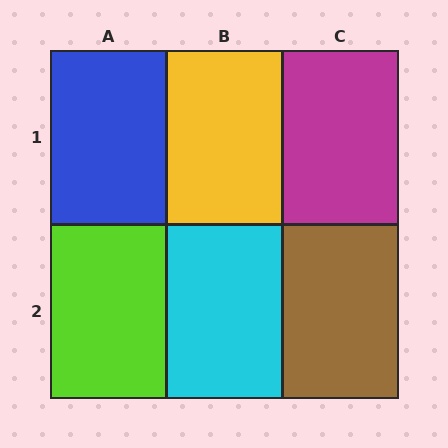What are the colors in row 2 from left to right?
Lime, cyan, brown.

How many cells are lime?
1 cell is lime.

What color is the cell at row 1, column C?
Magenta.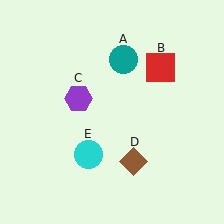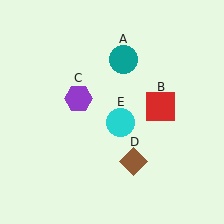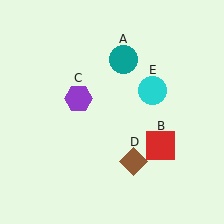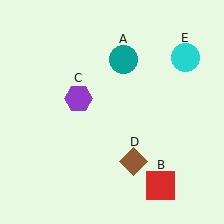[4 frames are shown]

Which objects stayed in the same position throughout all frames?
Teal circle (object A) and purple hexagon (object C) and brown diamond (object D) remained stationary.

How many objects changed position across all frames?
2 objects changed position: red square (object B), cyan circle (object E).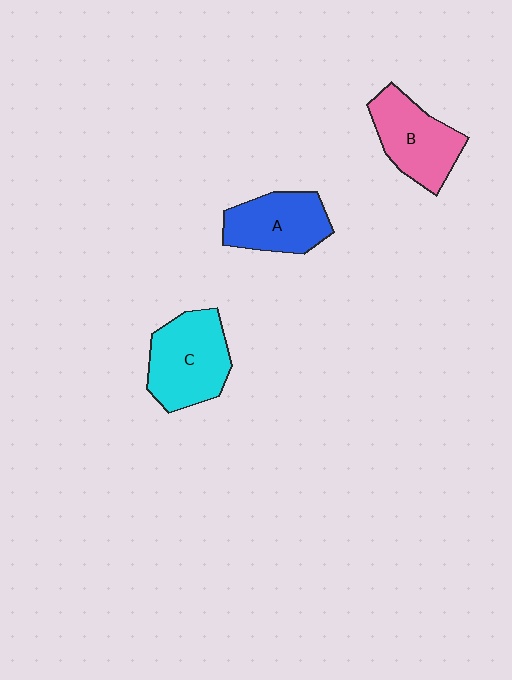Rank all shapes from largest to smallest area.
From largest to smallest: C (cyan), B (pink), A (blue).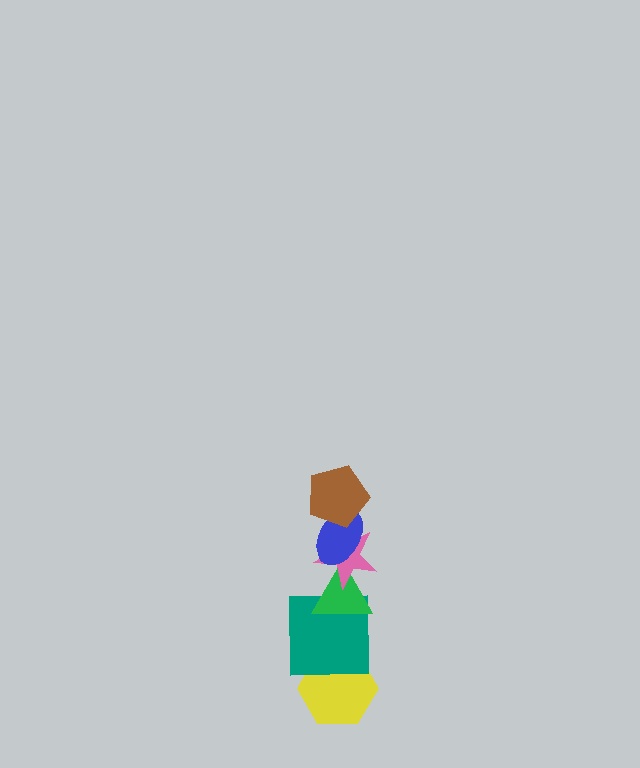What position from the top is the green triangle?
The green triangle is 4th from the top.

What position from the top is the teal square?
The teal square is 5th from the top.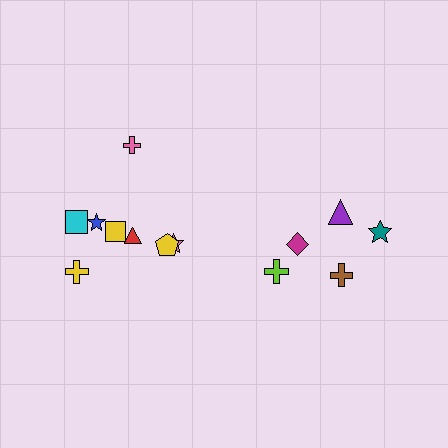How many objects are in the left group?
There are 8 objects.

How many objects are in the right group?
There are 5 objects.